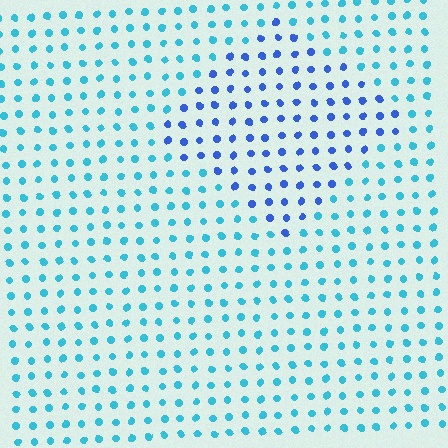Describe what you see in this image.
The image is filled with small cyan elements in a uniform arrangement. A diamond-shaped region is visible where the elements are tinted to a slightly different hue, forming a subtle color boundary.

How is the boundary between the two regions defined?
The boundary is defined purely by a slight shift in hue (about 36 degrees). Spacing, size, and orientation are identical on both sides.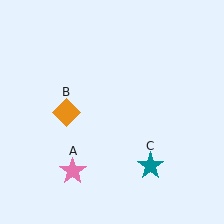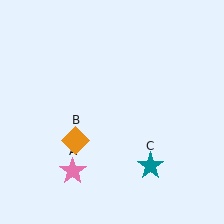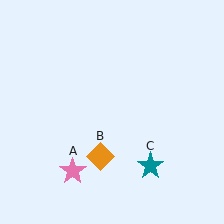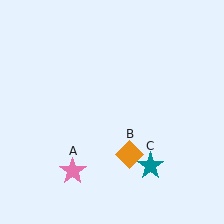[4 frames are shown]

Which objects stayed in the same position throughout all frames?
Pink star (object A) and teal star (object C) remained stationary.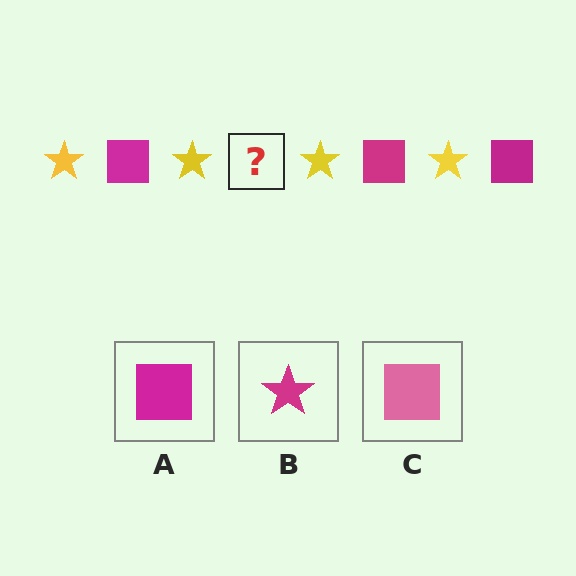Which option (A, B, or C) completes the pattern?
A.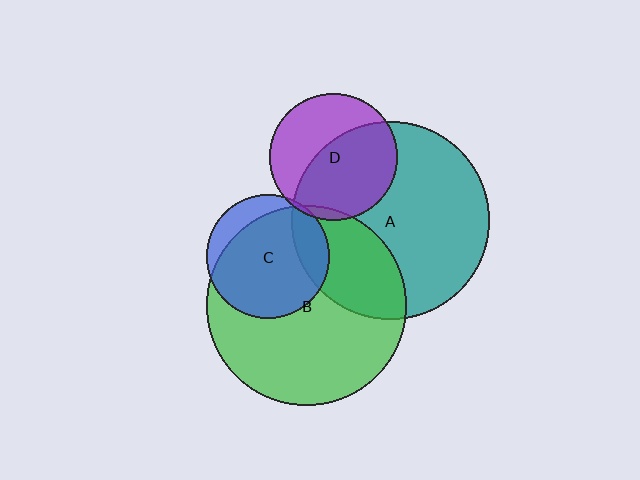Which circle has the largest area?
Circle B (green).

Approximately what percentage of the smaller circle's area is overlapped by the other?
Approximately 30%.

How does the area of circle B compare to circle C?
Approximately 2.6 times.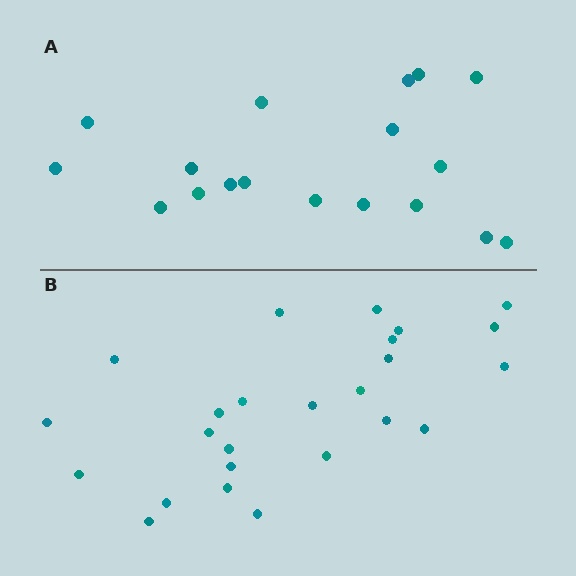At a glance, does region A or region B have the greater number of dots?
Region B (the bottom region) has more dots.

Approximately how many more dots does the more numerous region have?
Region B has roughly 8 or so more dots than region A.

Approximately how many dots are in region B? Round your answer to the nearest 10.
About 20 dots. (The exact count is 25, which rounds to 20.)